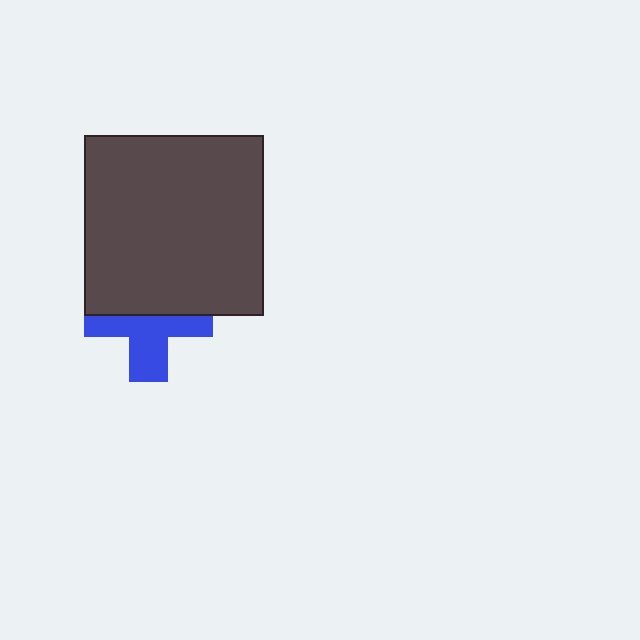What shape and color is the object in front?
The object in front is a dark gray square.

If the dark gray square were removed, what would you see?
You would see the complete blue cross.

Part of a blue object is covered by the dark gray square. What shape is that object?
It is a cross.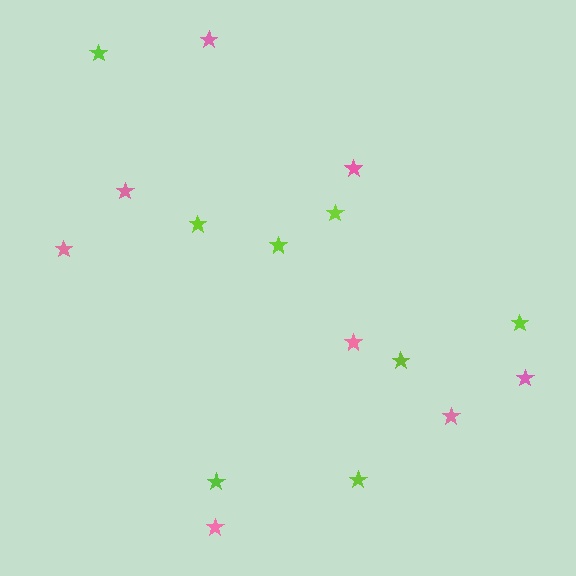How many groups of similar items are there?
There are 2 groups: one group of lime stars (8) and one group of pink stars (8).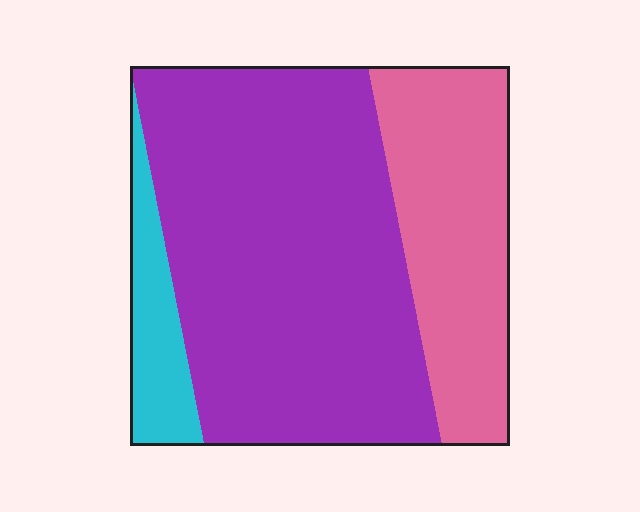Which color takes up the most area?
Purple, at roughly 65%.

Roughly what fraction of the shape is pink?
Pink takes up about one quarter (1/4) of the shape.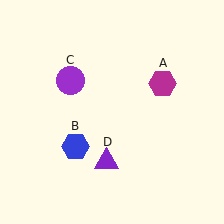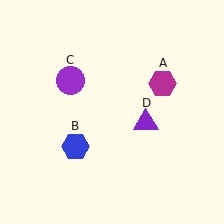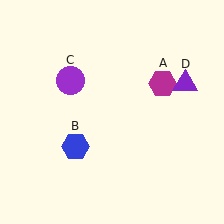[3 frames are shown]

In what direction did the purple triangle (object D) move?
The purple triangle (object D) moved up and to the right.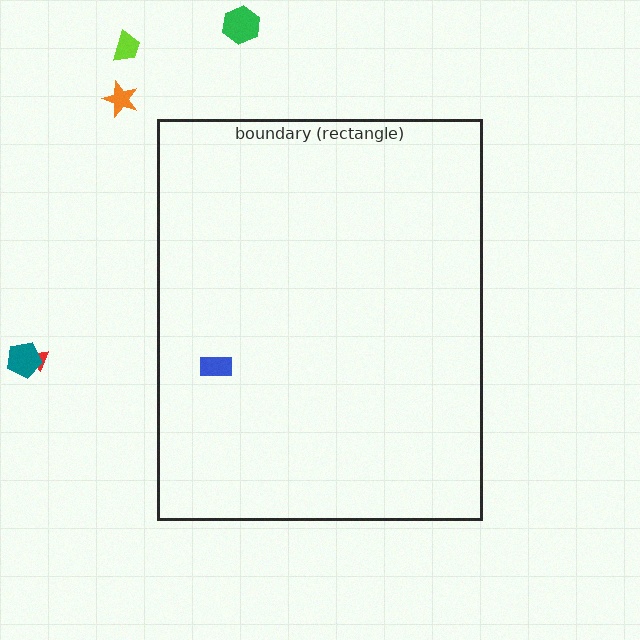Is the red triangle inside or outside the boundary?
Outside.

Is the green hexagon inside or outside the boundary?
Outside.